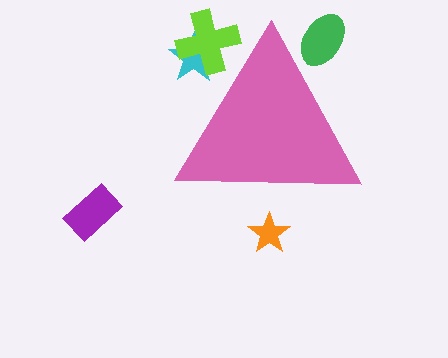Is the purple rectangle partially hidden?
No, the purple rectangle is fully visible.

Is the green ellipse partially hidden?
Yes, the green ellipse is partially hidden behind the pink triangle.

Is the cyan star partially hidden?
Yes, the cyan star is partially hidden behind the pink triangle.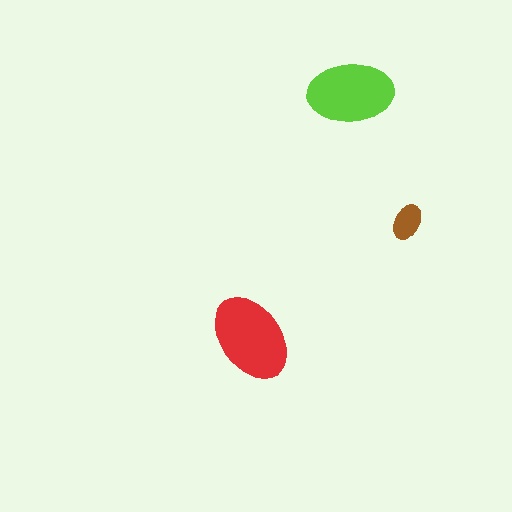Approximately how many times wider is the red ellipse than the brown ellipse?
About 2.5 times wider.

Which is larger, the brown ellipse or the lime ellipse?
The lime one.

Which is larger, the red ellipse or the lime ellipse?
The red one.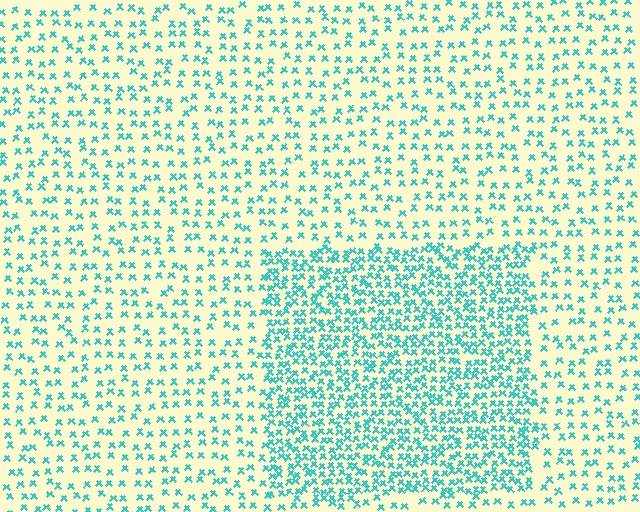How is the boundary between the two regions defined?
The boundary is defined by a change in element density (approximately 2.2x ratio). All elements are the same color, size, and shape.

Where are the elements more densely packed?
The elements are more densely packed inside the rectangle boundary.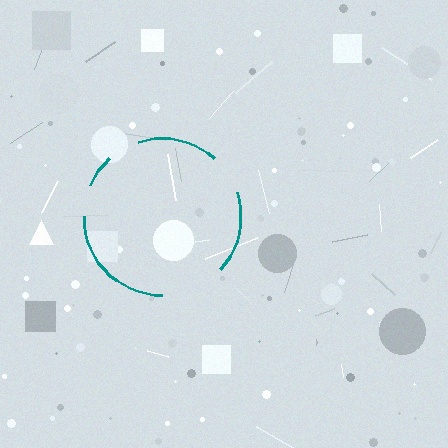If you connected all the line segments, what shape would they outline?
They would outline a circle.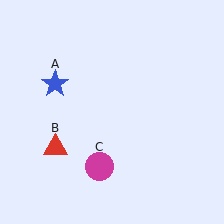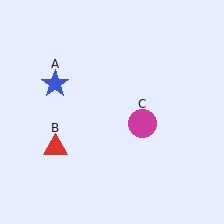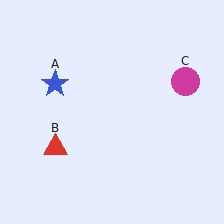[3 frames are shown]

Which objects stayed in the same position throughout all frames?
Blue star (object A) and red triangle (object B) remained stationary.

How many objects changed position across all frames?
1 object changed position: magenta circle (object C).